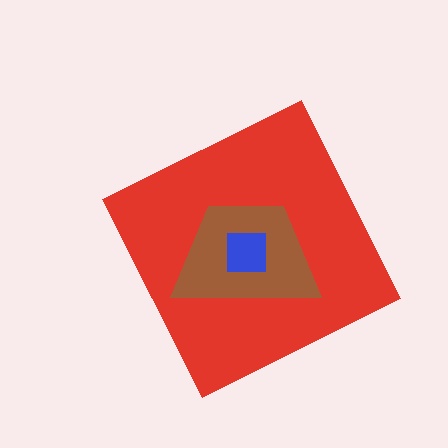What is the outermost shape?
The red diamond.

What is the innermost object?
The blue square.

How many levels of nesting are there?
3.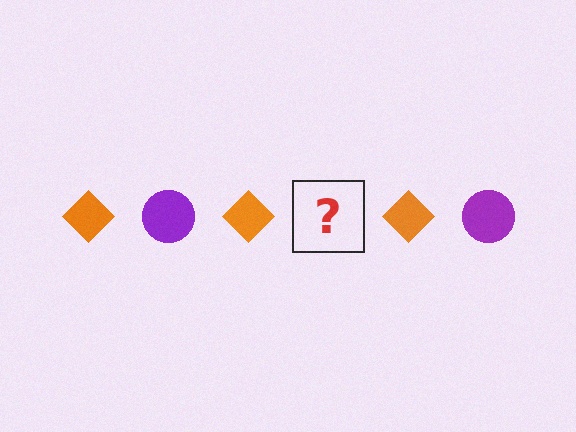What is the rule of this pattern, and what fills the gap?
The rule is that the pattern alternates between orange diamond and purple circle. The gap should be filled with a purple circle.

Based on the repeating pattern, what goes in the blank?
The blank should be a purple circle.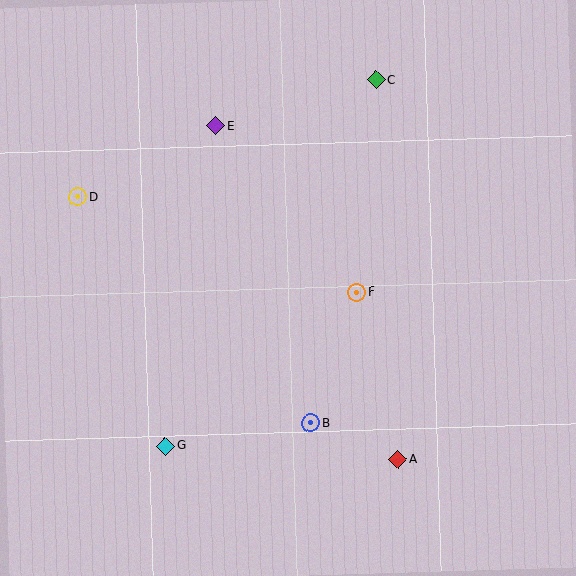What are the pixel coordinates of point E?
Point E is at (216, 126).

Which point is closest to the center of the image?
Point F at (357, 292) is closest to the center.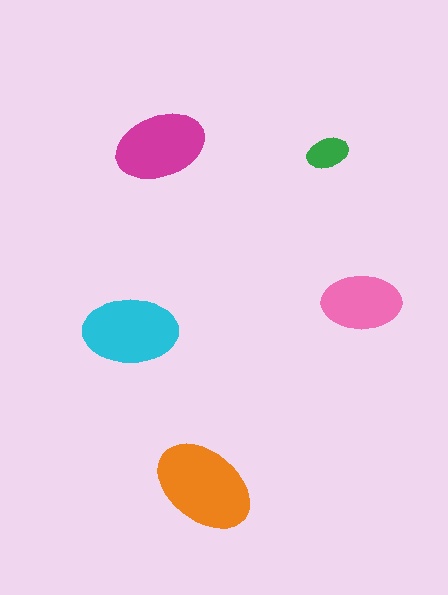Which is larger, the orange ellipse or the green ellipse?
The orange one.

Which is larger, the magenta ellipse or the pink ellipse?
The magenta one.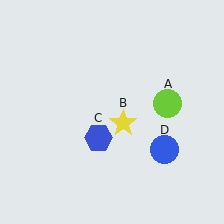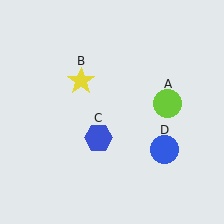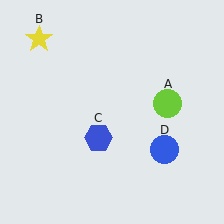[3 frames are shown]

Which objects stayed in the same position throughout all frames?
Lime circle (object A) and blue hexagon (object C) and blue circle (object D) remained stationary.